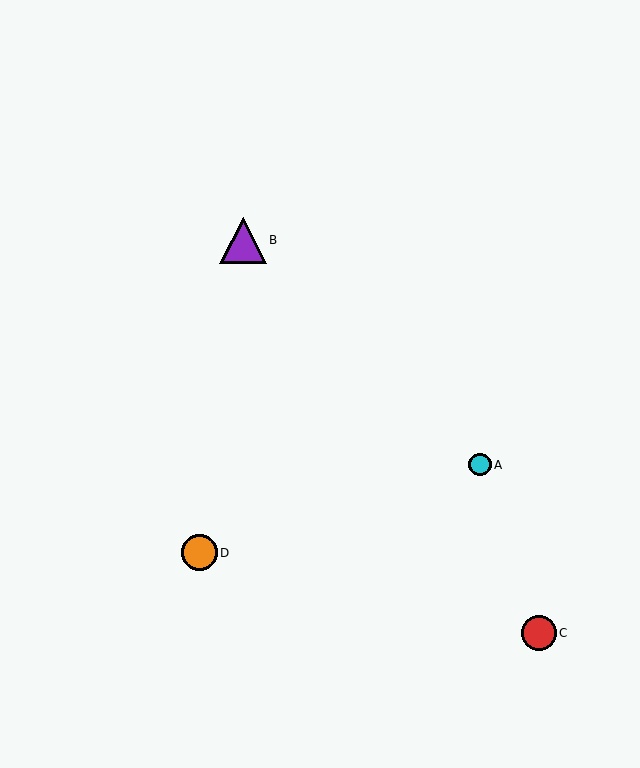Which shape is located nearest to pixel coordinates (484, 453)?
The cyan circle (labeled A) at (480, 465) is nearest to that location.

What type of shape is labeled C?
Shape C is a red circle.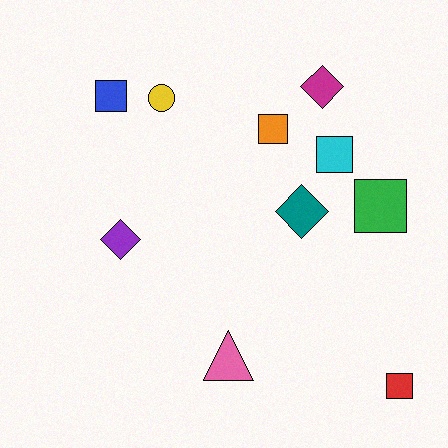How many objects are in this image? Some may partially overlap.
There are 10 objects.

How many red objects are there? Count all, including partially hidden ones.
There is 1 red object.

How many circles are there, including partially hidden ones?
There is 1 circle.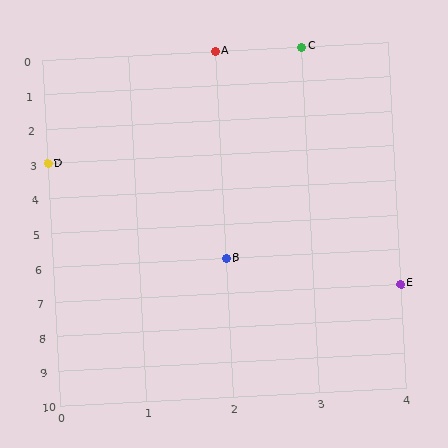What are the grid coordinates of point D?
Point D is at grid coordinates (0, 3).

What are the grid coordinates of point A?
Point A is at grid coordinates (2, 0).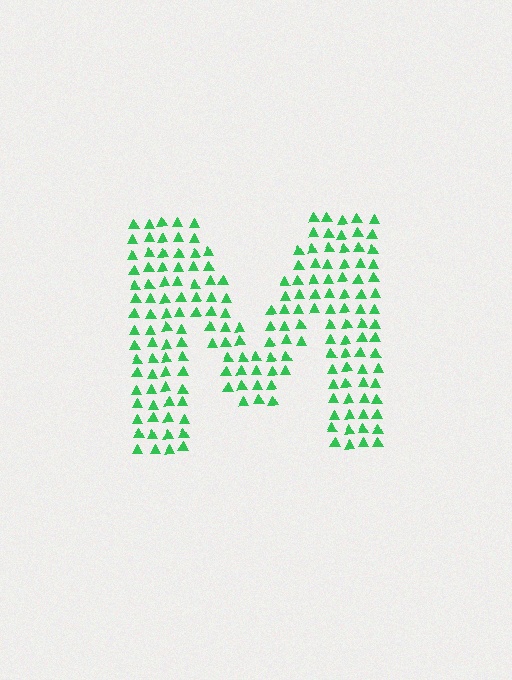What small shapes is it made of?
It is made of small triangles.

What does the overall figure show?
The overall figure shows the letter M.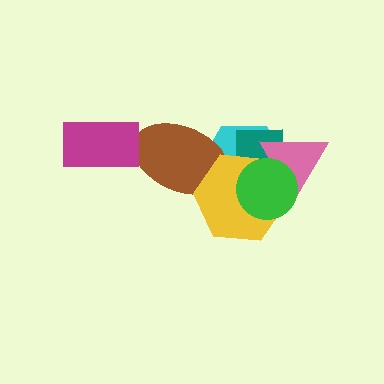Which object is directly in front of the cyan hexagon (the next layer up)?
The teal square is directly in front of the cyan hexagon.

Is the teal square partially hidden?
Yes, it is partially covered by another shape.